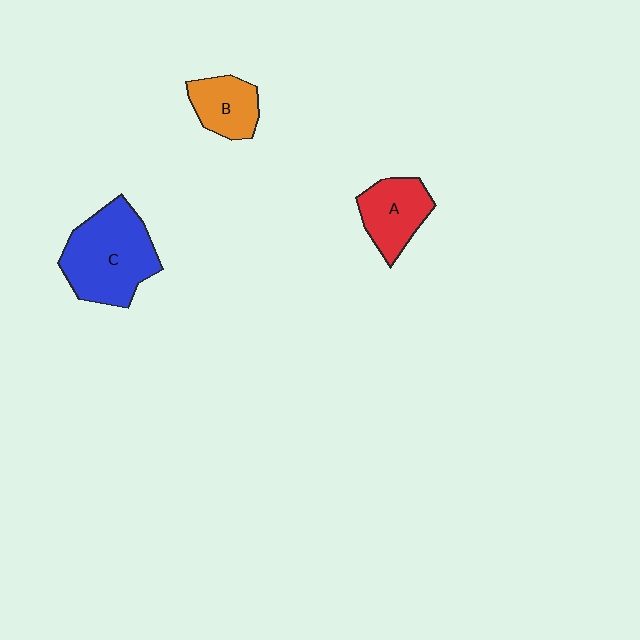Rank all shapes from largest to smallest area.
From largest to smallest: C (blue), A (red), B (orange).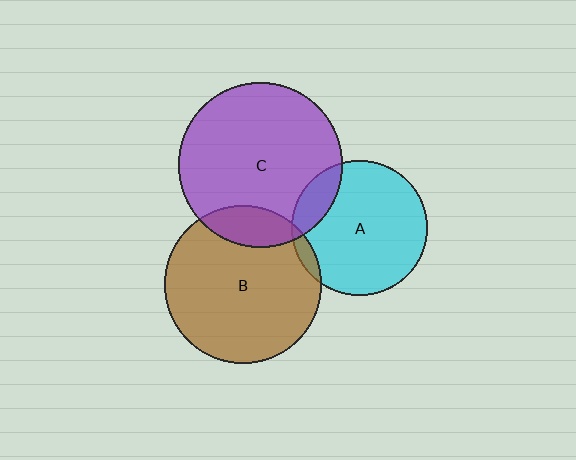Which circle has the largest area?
Circle C (purple).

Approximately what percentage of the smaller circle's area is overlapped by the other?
Approximately 15%.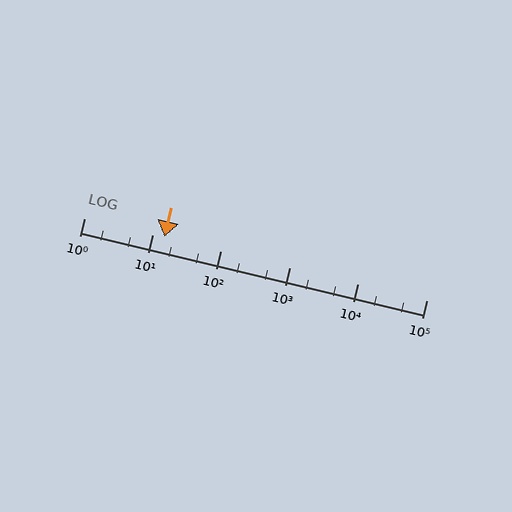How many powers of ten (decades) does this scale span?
The scale spans 5 decades, from 1 to 100000.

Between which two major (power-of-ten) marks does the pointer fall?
The pointer is between 10 and 100.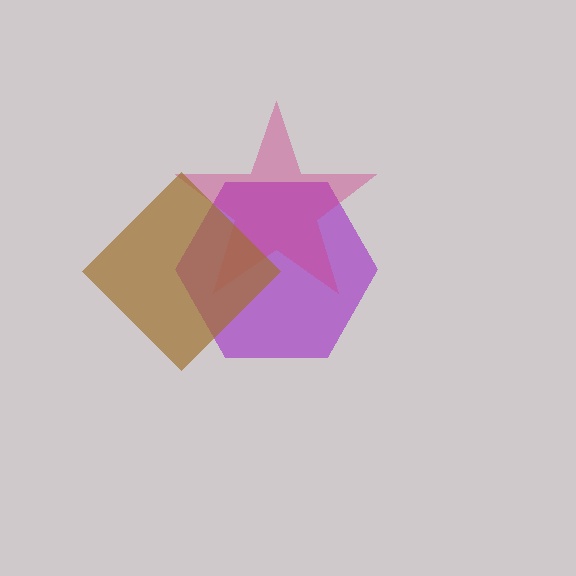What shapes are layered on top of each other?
The layered shapes are: a purple hexagon, a magenta star, a brown diamond.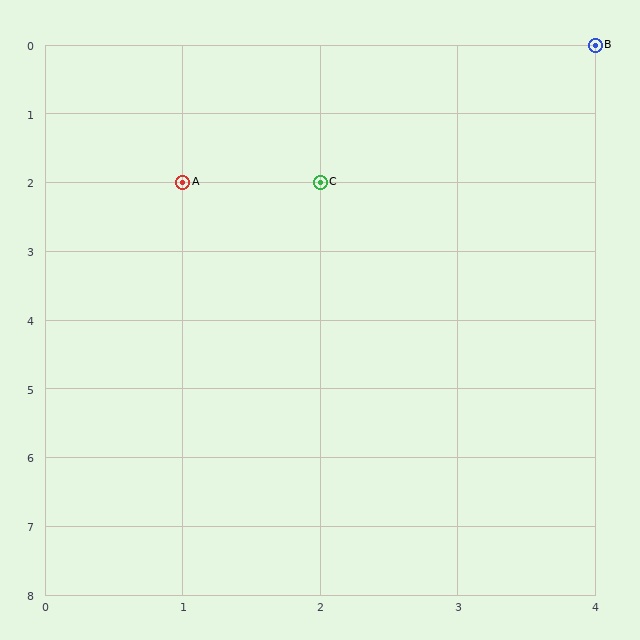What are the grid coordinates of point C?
Point C is at grid coordinates (2, 2).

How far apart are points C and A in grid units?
Points C and A are 1 column apart.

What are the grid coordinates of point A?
Point A is at grid coordinates (1, 2).